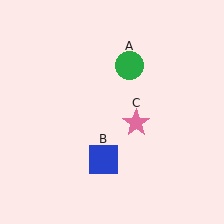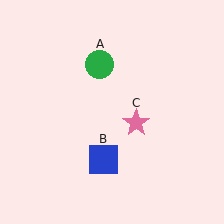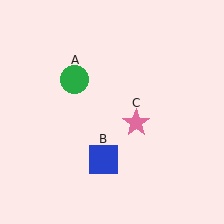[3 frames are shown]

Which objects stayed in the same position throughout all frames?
Blue square (object B) and pink star (object C) remained stationary.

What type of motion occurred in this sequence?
The green circle (object A) rotated counterclockwise around the center of the scene.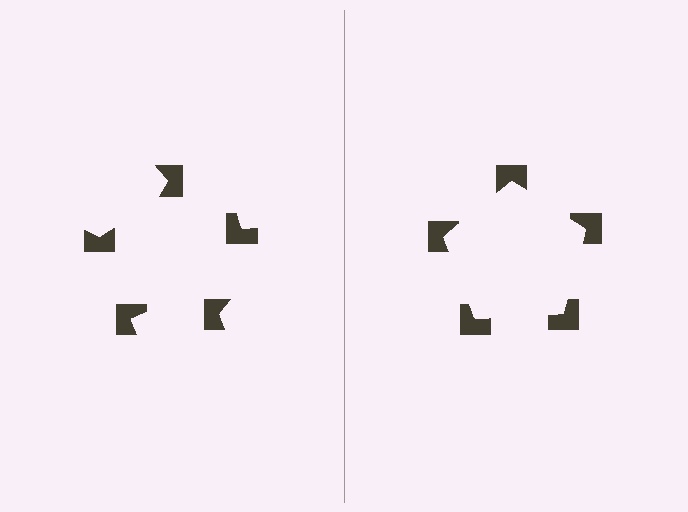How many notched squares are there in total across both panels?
10 — 5 on each side.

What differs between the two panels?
The notched squares are positioned identically on both sides; only the wedge orientations differ. On the right they align to a pentagon; on the left they are misaligned.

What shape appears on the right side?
An illusory pentagon.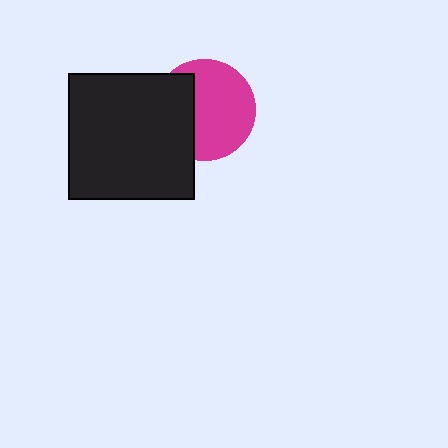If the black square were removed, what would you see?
You would see the complete magenta circle.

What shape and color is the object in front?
The object in front is a black square.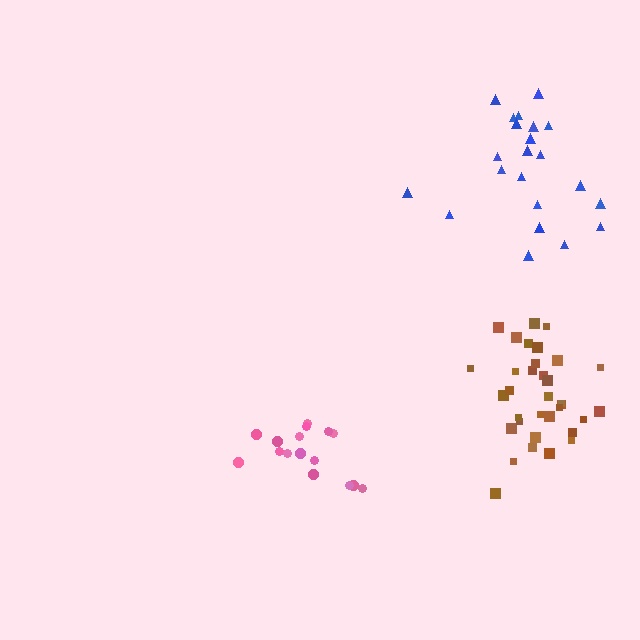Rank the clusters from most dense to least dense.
brown, pink, blue.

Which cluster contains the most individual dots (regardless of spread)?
Brown (34).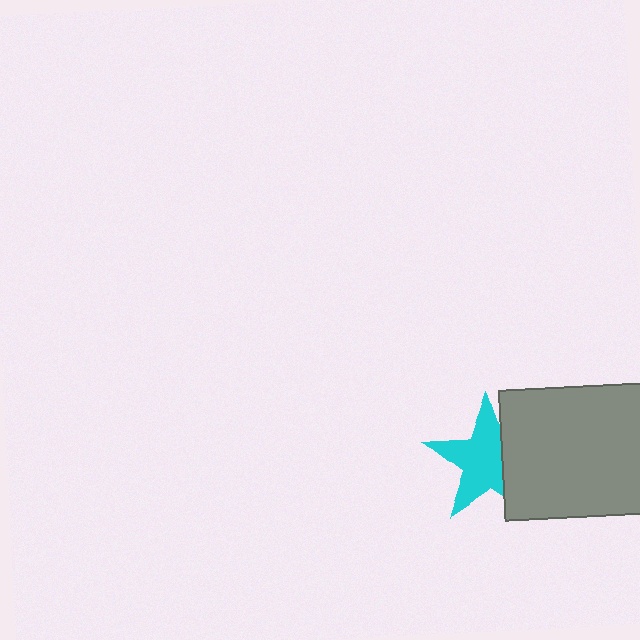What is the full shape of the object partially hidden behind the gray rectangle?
The partially hidden object is a cyan star.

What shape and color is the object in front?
The object in front is a gray rectangle.